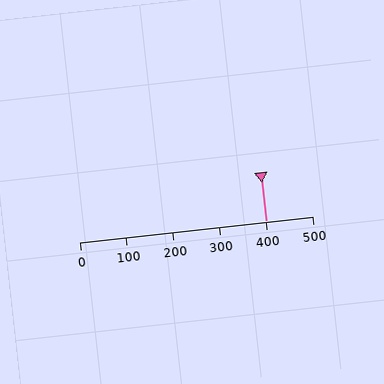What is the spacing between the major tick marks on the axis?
The major ticks are spaced 100 apart.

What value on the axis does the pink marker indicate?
The marker indicates approximately 400.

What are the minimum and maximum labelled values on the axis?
The axis runs from 0 to 500.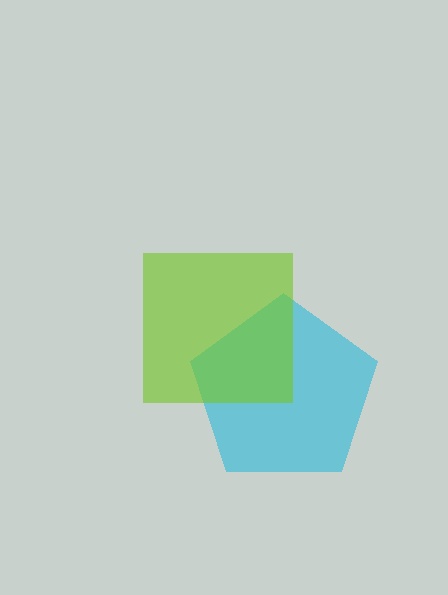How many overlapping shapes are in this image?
There are 2 overlapping shapes in the image.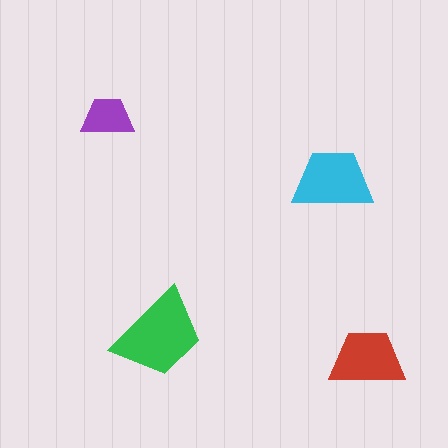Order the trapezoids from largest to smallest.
the green one, the cyan one, the red one, the purple one.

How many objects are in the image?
There are 4 objects in the image.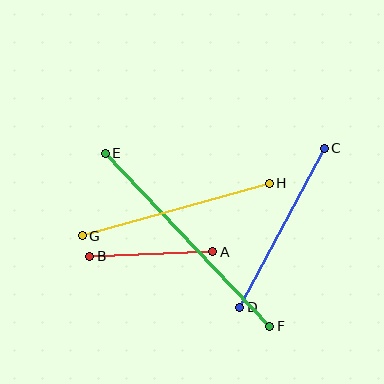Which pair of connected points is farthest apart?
Points E and F are farthest apart.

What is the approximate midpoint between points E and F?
The midpoint is at approximately (187, 240) pixels.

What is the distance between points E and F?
The distance is approximately 239 pixels.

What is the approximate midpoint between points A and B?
The midpoint is at approximately (151, 254) pixels.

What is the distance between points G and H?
The distance is approximately 194 pixels.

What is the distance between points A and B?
The distance is approximately 123 pixels.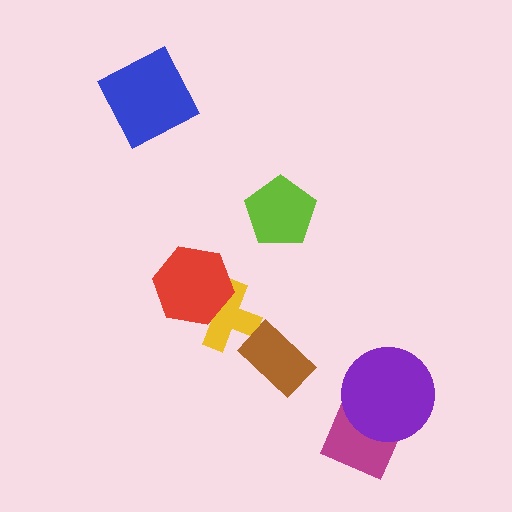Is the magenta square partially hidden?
Yes, it is partially covered by another shape.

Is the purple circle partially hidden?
No, no other shape covers it.